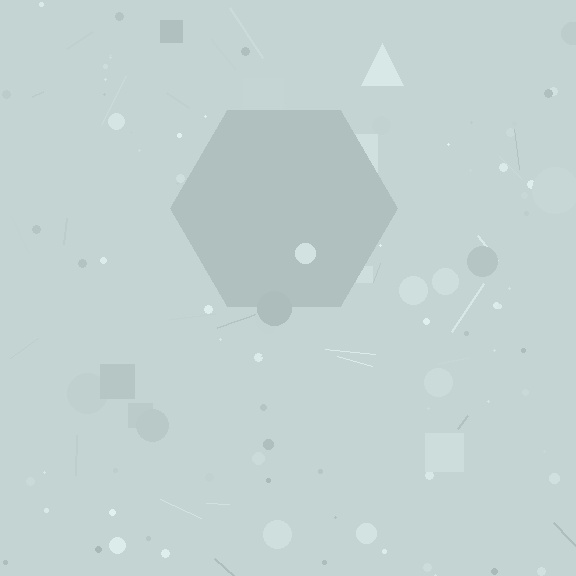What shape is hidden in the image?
A hexagon is hidden in the image.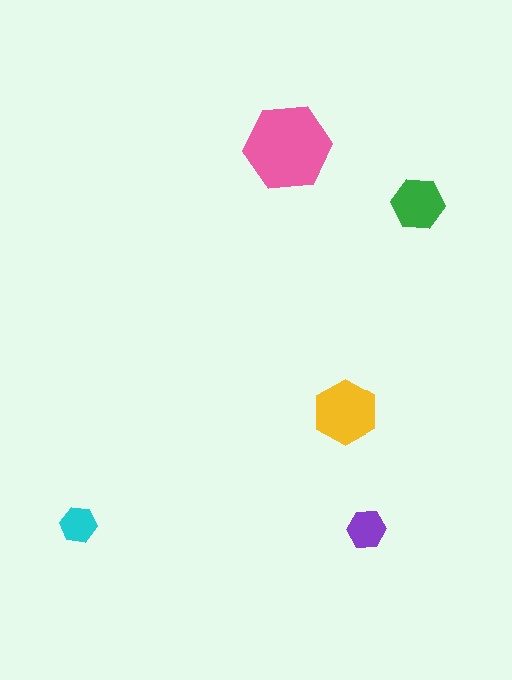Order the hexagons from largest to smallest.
the pink one, the yellow one, the green one, the purple one, the cyan one.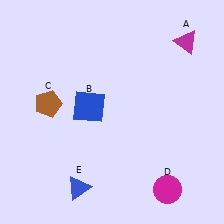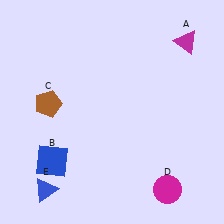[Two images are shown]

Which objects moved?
The objects that moved are: the blue square (B), the blue triangle (E).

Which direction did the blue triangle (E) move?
The blue triangle (E) moved left.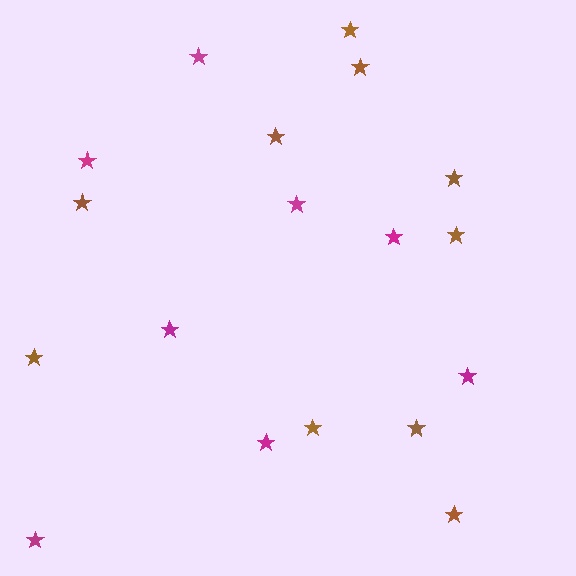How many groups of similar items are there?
There are 2 groups: one group of brown stars (10) and one group of magenta stars (8).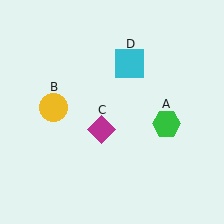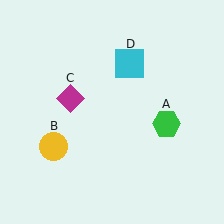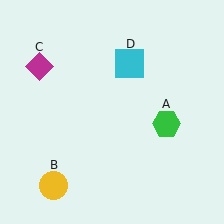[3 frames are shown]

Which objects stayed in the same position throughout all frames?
Green hexagon (object A) and cyan square (object D) remained stationary.